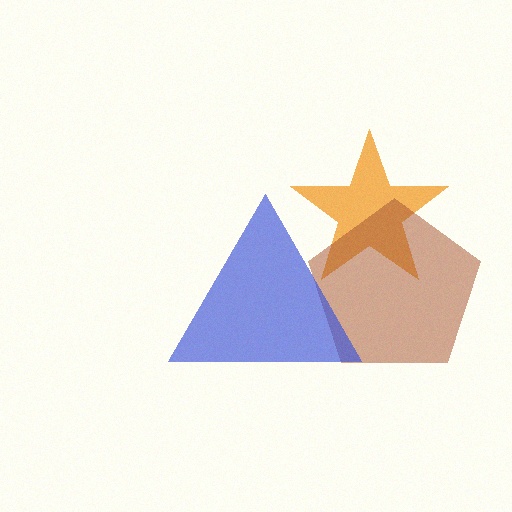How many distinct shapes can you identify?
There are 3 distinct shapes: an orange star, a brown pentagon, a blue triangle.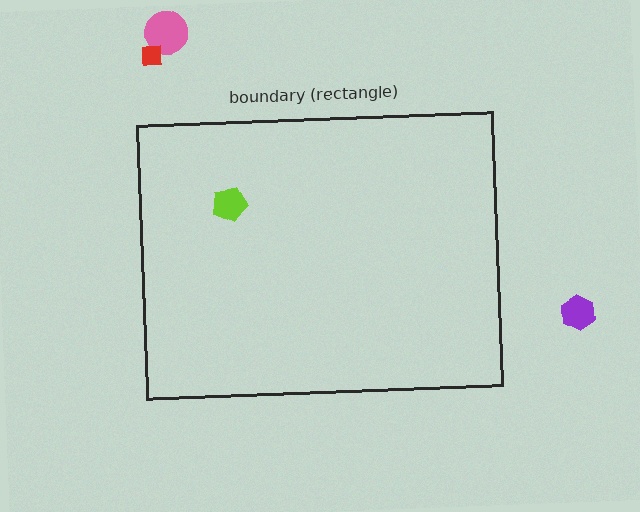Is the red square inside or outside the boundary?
Outside.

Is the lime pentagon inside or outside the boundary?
Inside.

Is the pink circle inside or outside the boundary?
Outside.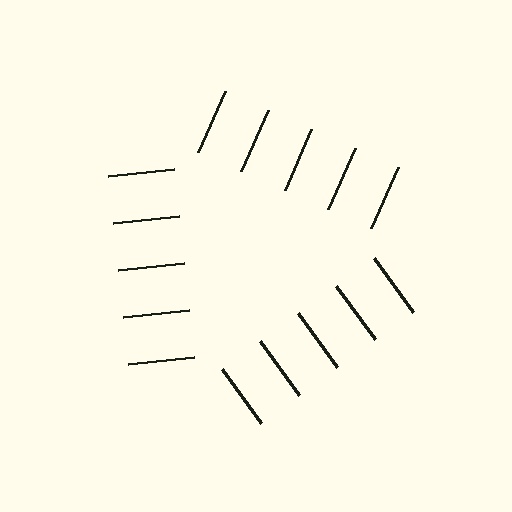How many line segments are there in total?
15 — 5 along each of the 3 edges.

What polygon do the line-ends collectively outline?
An illusory triangle — the line segments terminate on its edges but no continuous stroke is drawn.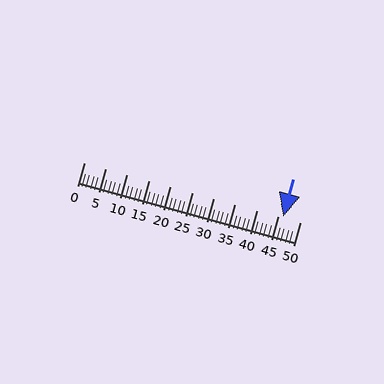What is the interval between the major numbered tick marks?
The major tick marks are spaced 5 units apart.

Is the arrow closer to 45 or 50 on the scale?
The arrow is closer to 45.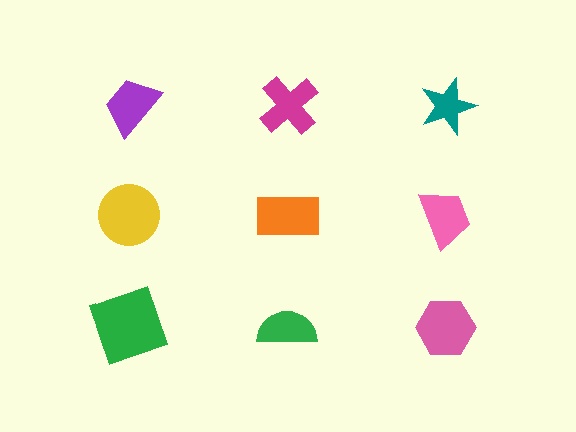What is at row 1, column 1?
A purple trapezoid.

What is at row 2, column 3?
A pink trapezoid.